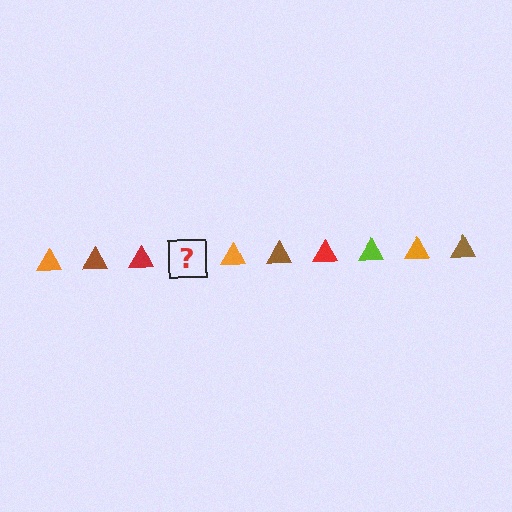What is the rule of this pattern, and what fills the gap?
The rule is that the pattern cycles through orange, brown, red, lime triangles. The gap should be filled with a lime triangle.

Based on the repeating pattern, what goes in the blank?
The blank should be a lime triangle.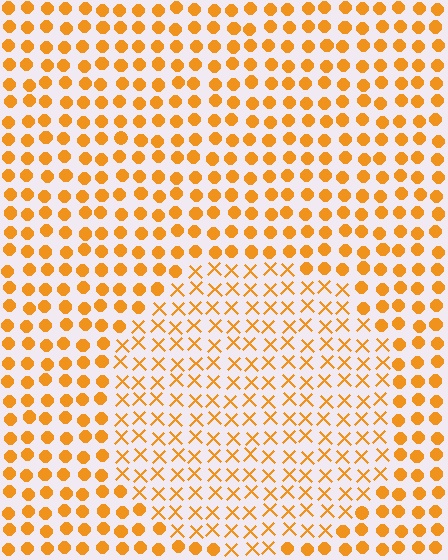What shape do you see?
I see a circle.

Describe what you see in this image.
The image is filled with small orange elements arranged in a uniform grid. A circle-shaped region contains X marks, while the surrounding area contains circles. The boundary is defined purely by the change in element shape.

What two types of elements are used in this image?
The image uses X marks inside the circle region and circles outside it.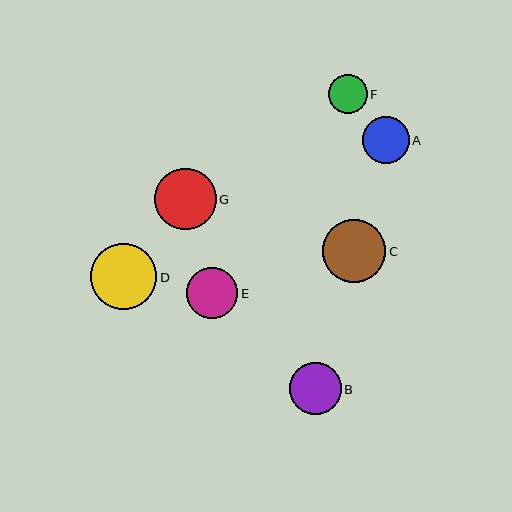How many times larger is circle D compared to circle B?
Circle D is approximately 1.3 times the size of circle B.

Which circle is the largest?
Circle D is the largest with a size of approximately 67 pixels.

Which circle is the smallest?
Circle F is the smallest with a size of approximately 38 pixels.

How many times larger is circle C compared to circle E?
Circle C is approximately 1.2 times the size of circle E.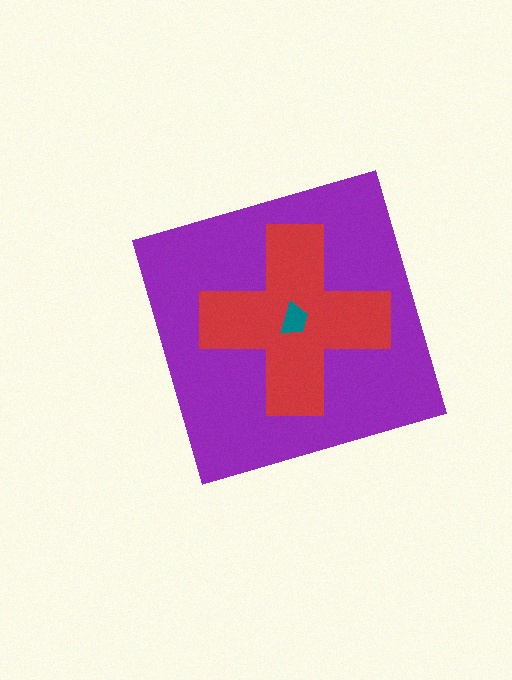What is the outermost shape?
The purple diamond.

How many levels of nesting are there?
3.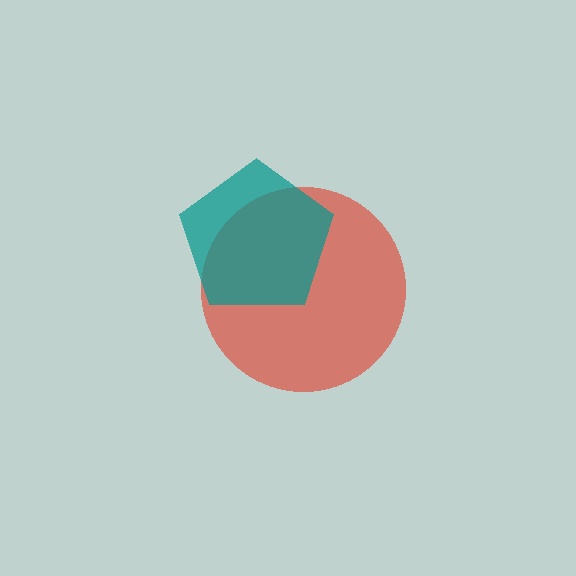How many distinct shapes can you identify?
There are 2 distinct shapes: a red circle, a teal pentagon.